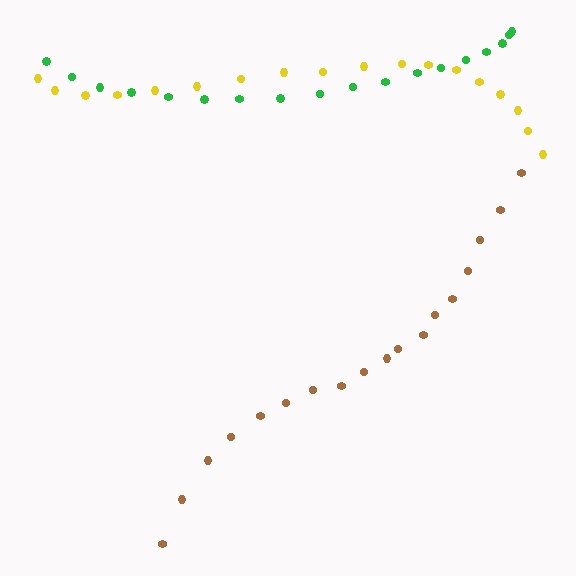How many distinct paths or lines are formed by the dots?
There are 3 distinct paths.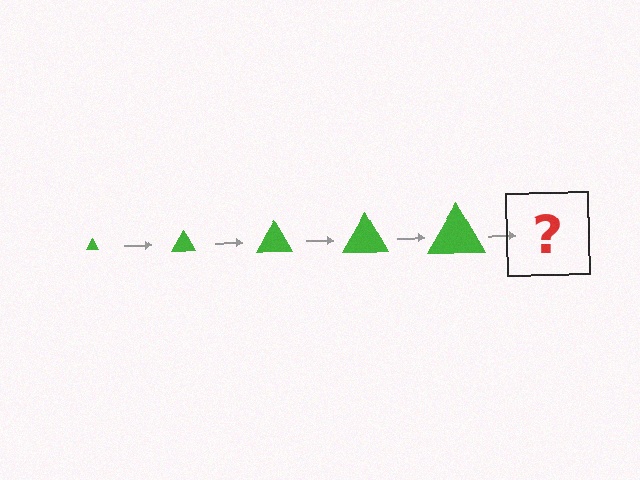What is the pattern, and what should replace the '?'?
The pattern is that the triangle gets progressively larger each step. The '?' should be a green triangle, larger than the previous one.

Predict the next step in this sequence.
The next step is a green triangle, larger than the previous one.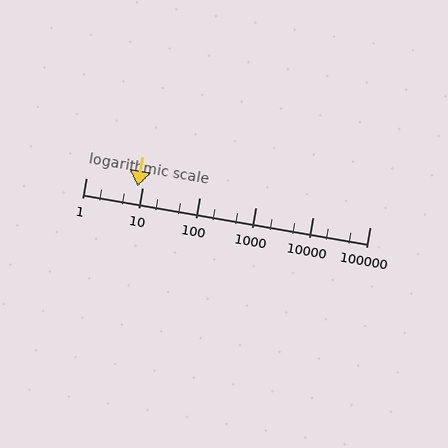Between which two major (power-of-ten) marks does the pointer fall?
The pointer is between 1 and 10.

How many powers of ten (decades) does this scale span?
The scale spans 5 decades, from 1 to 100000.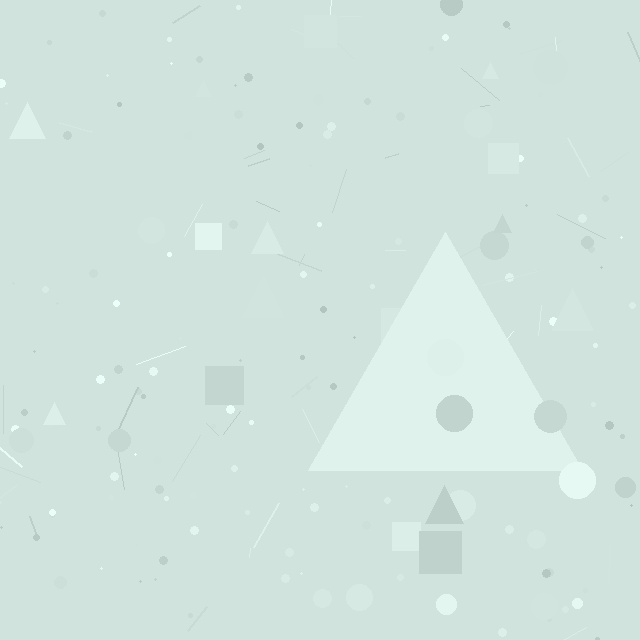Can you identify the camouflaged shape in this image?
The camouflaged shape is a triangle.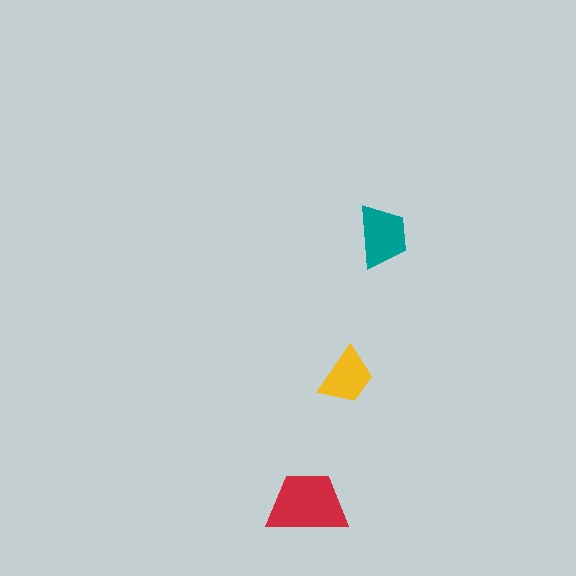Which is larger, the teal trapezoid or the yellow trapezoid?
The teal one.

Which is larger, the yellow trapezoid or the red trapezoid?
The red one.